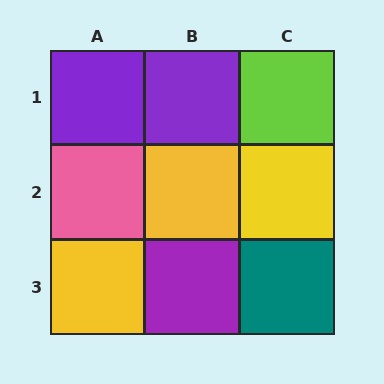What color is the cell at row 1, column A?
Purple.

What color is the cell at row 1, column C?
Lime.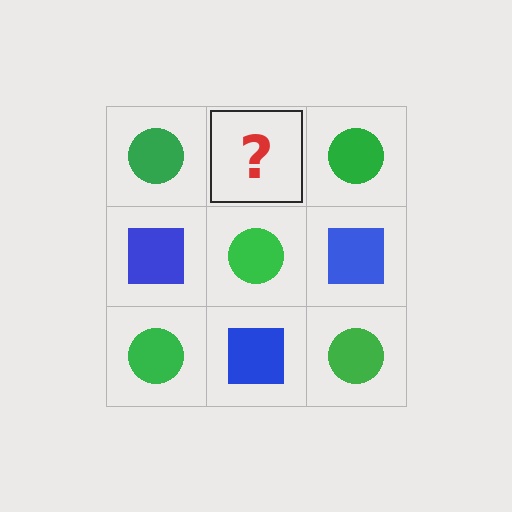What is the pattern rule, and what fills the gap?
The rule is that it alternates green circle and blue square in a checkerboard pattern. The gap should be filled with a blue square.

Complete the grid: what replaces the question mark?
The question mark should be replaced with a blue square.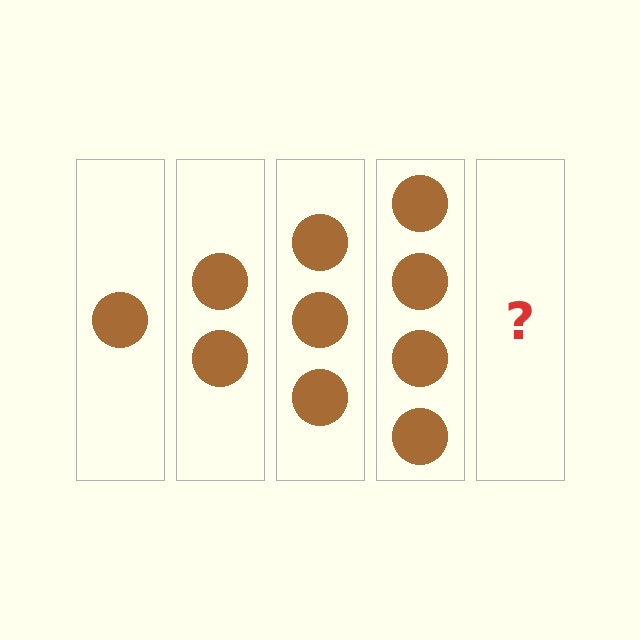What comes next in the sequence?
The next element should be 5 circles.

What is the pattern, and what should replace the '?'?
The pattern is that each step adds one more circle. The '?' should be 5 circles.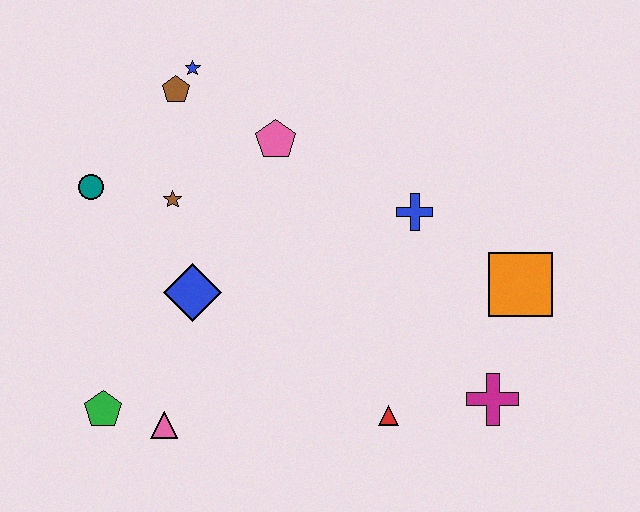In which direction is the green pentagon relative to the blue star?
The green pentagon is below the blue star.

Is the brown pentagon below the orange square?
No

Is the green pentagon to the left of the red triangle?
Yes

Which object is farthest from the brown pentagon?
The magenta cross is farthest from the brown pentagon.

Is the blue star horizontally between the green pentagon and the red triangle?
Yes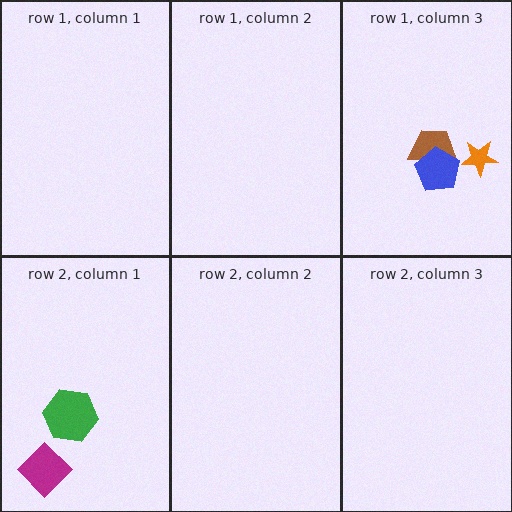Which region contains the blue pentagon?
The row 1, column 3 region.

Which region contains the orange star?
The row 1, column 3 region.